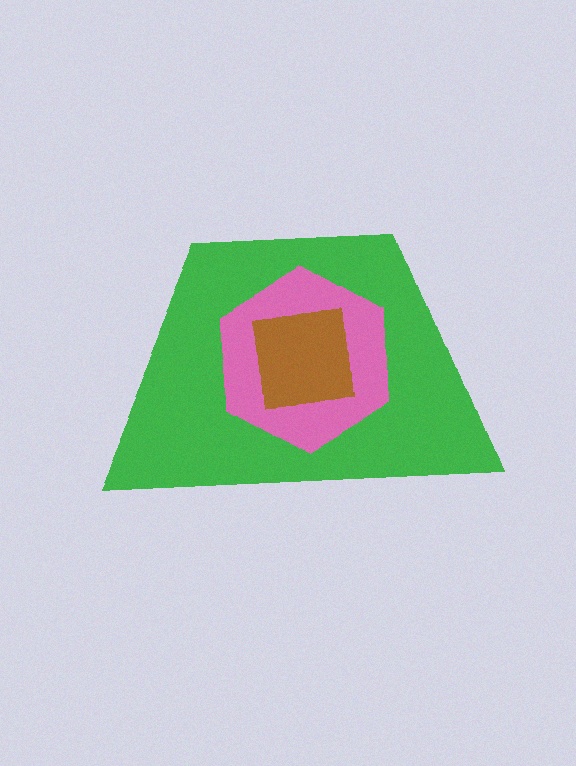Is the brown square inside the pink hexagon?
Yes.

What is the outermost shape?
The green trapezoid.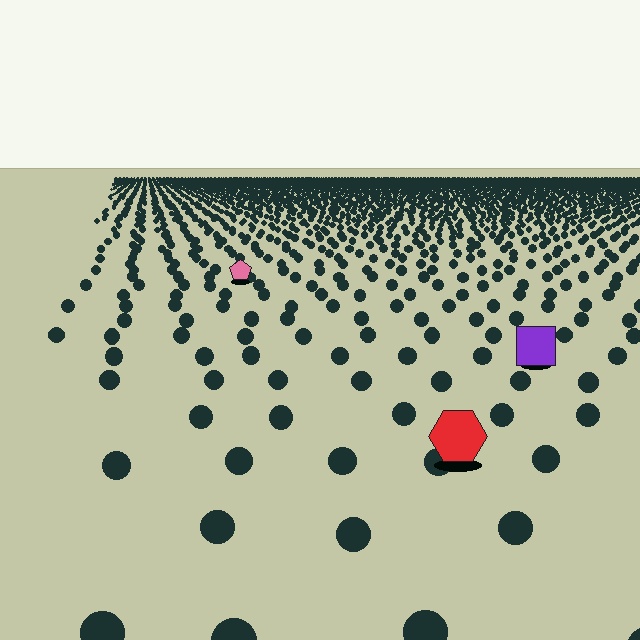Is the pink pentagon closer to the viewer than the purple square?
No. The purple square is closer — you can tell from the texture gradient: the ground texture is coarser near it.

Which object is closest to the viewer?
The red hexagon is closest. The texture marks near it are larger and more spread out.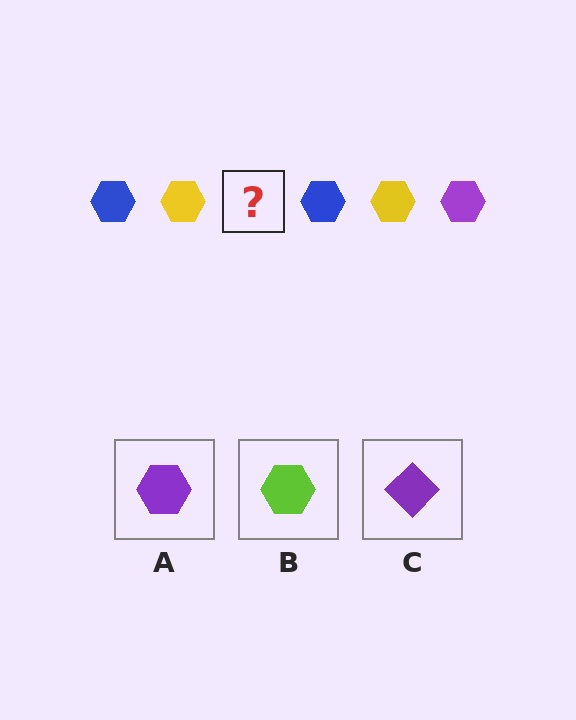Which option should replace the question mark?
Option A.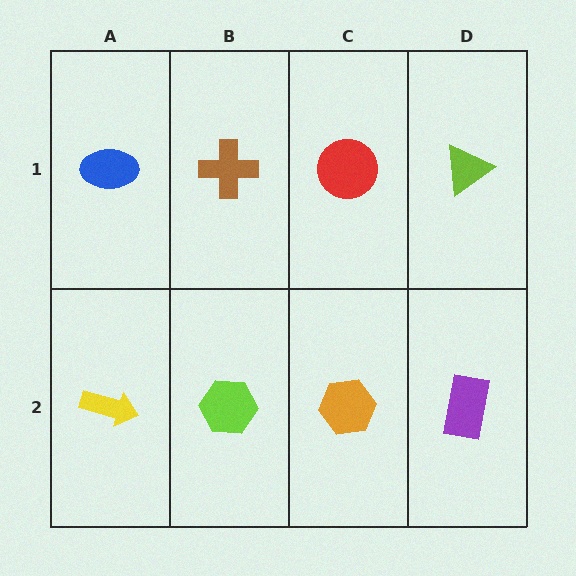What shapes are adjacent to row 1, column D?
A purple rectangle (row 2, column D), a red circle (row 1, column C).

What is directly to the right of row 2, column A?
A lime hexagon.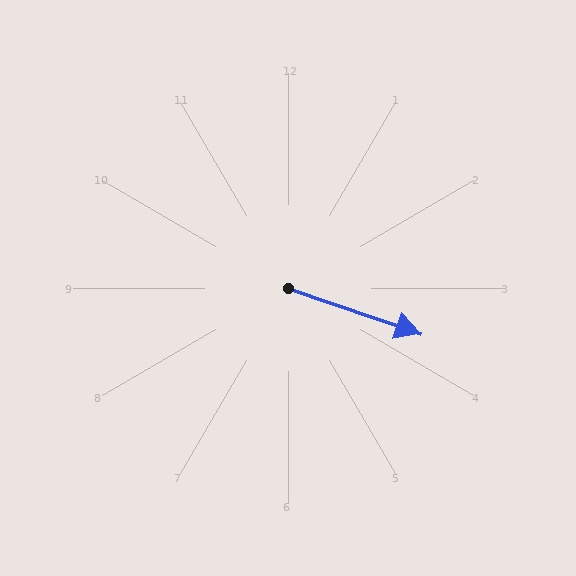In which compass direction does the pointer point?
East.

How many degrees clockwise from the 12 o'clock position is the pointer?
Approximately 109 degrees.